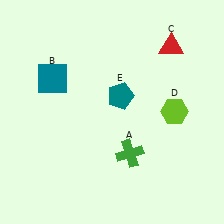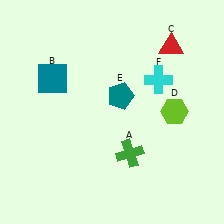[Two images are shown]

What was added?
A cyan cross (F) was added in Image 2.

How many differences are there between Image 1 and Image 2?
There is 1 difference between the two images.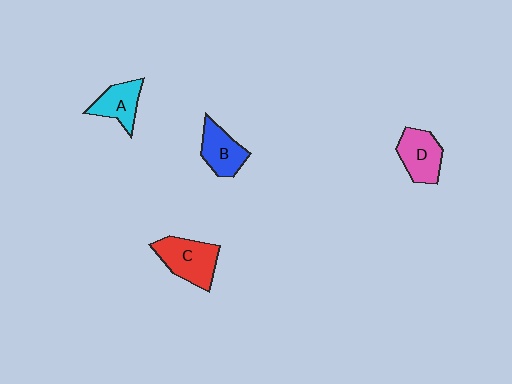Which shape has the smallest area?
Shape A (cyan).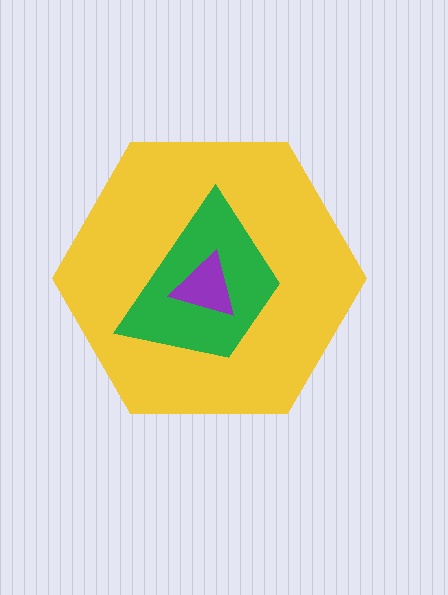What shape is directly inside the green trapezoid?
The purple triangle.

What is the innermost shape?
The purple triangle.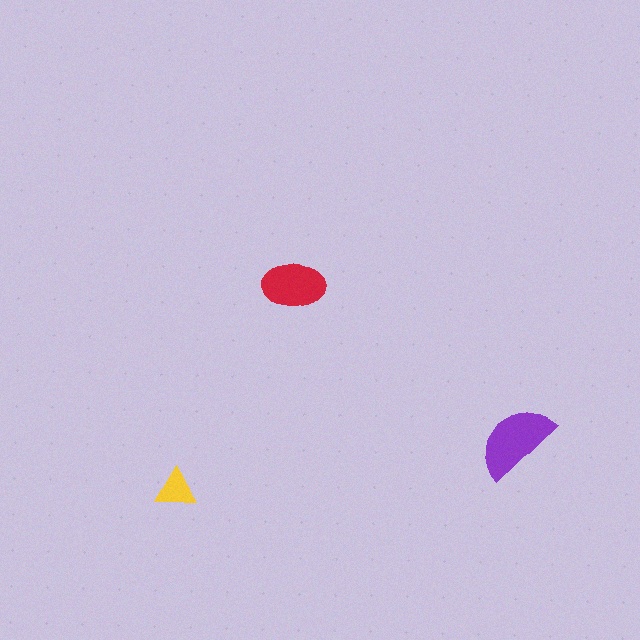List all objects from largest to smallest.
The purple semicircle, the red ellipse, the yellow triangle.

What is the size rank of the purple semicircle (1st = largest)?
1st.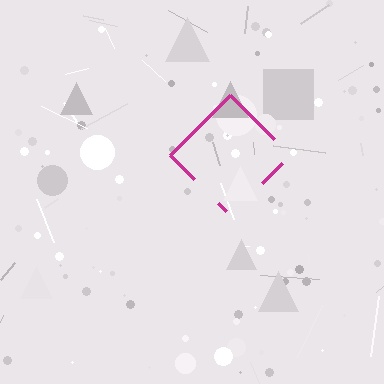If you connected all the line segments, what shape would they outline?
They would outline a diamond.